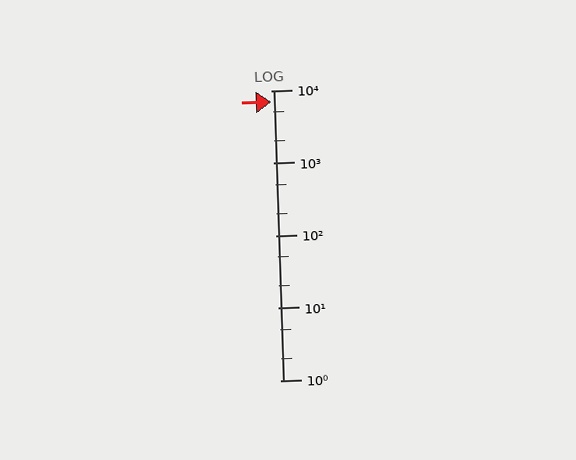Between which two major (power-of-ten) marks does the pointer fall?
The pointer is between 1000 and 10000.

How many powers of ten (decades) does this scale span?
The scale spans 4 decades, from 1 to 10000.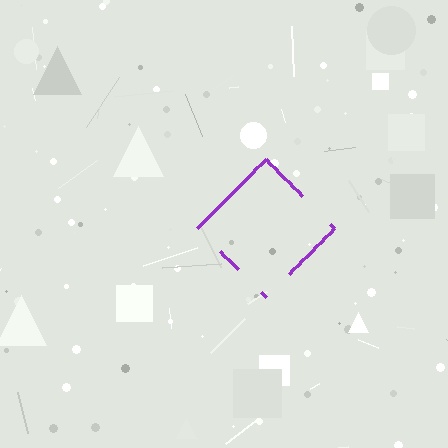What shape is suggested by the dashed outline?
The dashed outline suggests a diamond.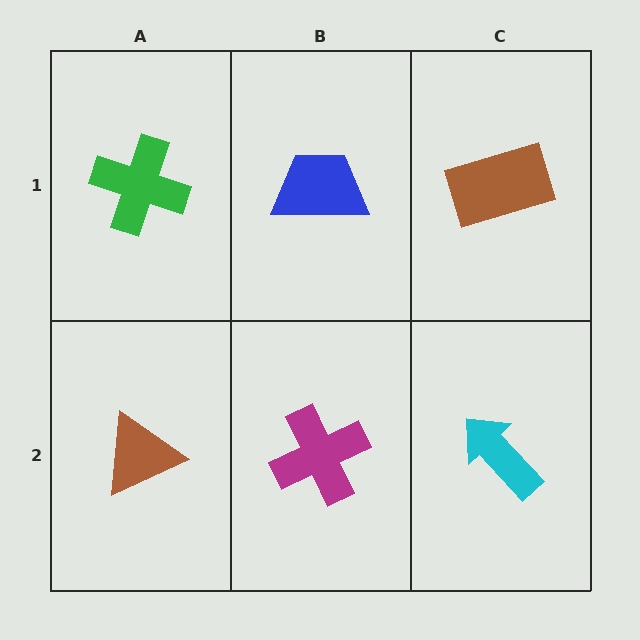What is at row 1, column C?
A brown rectangle.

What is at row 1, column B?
A blue trapezoid.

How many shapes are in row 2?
3 shapes.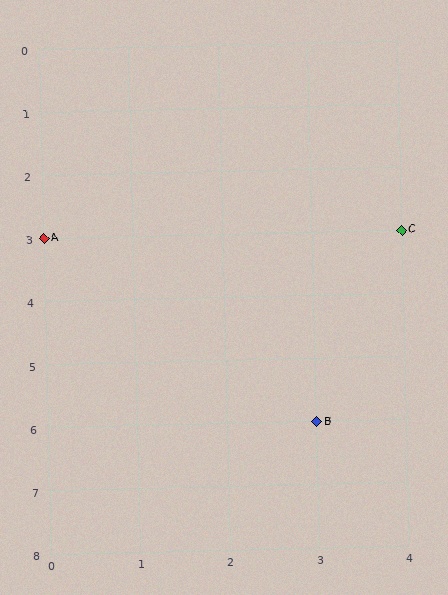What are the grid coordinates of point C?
Point C is at grid coordinates (4, 3).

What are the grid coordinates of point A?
Point A is at grid coordinates (0, 3).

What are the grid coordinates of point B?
Point B is at grid coordinates (3, 6).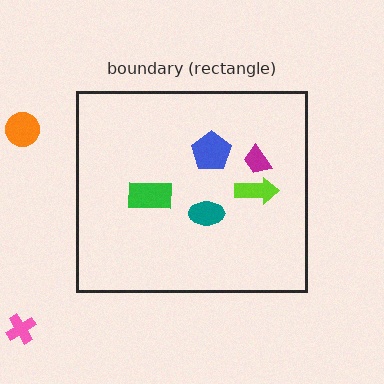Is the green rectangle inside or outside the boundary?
Inside.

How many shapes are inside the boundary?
5 inside, 2 outside.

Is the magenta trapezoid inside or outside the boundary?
Inside.